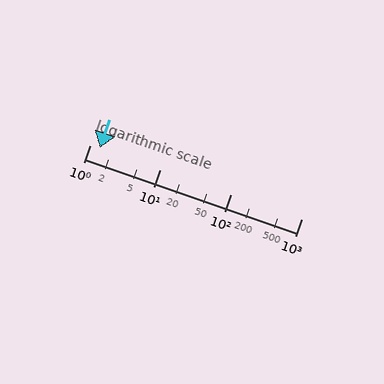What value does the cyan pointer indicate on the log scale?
The pointer indicates approximately 1.4.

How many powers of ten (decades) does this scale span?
The scale spans 3 decades, from 1 to 1000.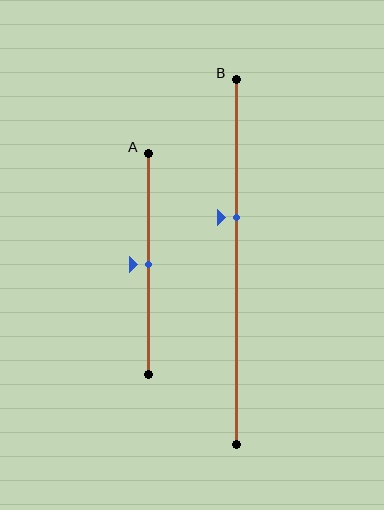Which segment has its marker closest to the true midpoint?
Segment A has its marker closest to the true midpoint.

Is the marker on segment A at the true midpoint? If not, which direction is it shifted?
Yes, the marker on segment A is at the true midpoint.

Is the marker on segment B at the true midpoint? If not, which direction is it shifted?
No, the marker on segment B is shifted upward by about 12% of the segment length.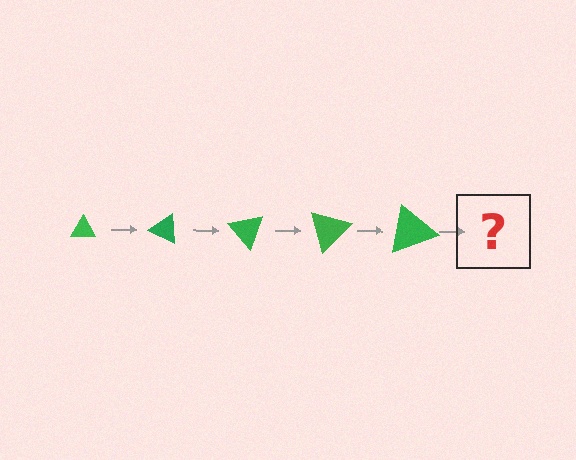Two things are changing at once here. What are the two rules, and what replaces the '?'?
The two rules are that the triangle grows larger each step and it rotates 25 degrees each step. The '?' should be a triangle, larger than the previous one and rotated 125 degrees from the start.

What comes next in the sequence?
The next element should be a triangle, larger than the previous one and rotated 125 degrees from the start.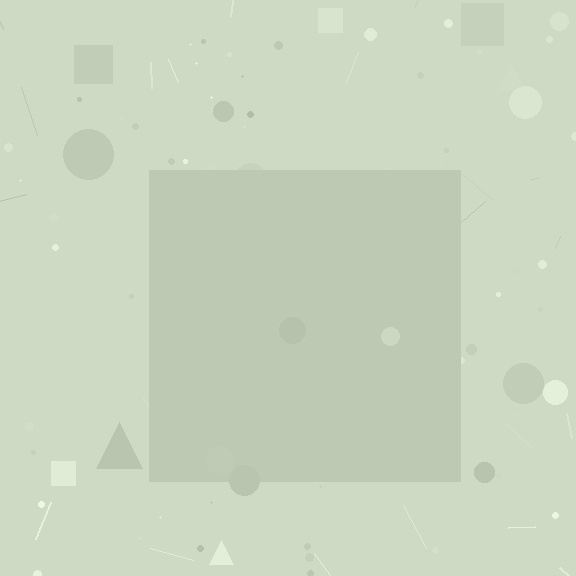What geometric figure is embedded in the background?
A square is embedded in the background.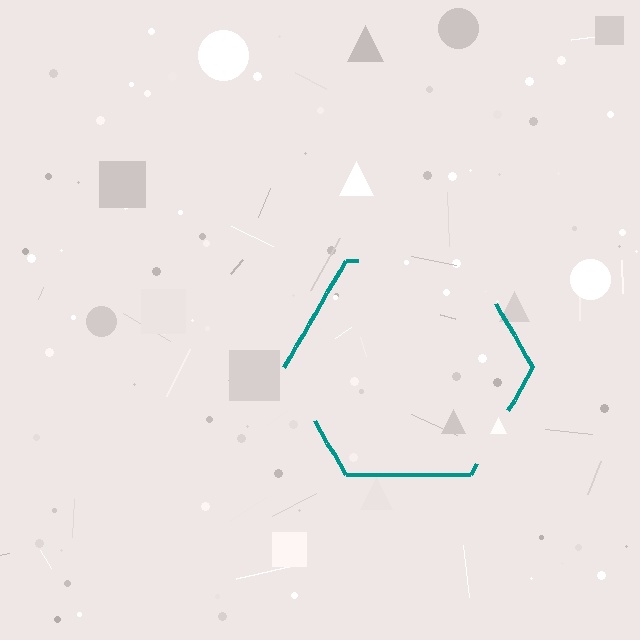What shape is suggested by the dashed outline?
The dashed outline suggests a hexagon.